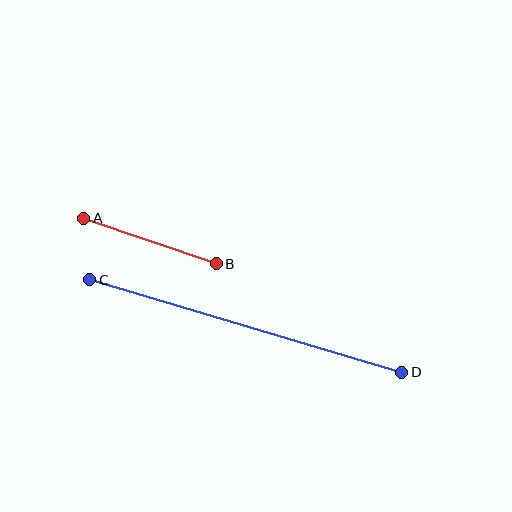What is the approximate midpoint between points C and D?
The midpoint is at approximately (246, 326) pixels.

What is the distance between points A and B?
The distance is approximately 140 pixels.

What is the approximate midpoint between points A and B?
The midpoint is at approximately (150, 241) pixels.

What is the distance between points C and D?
The distance is approximately 325 pixels.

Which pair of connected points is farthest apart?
Points C and D are farthest apart.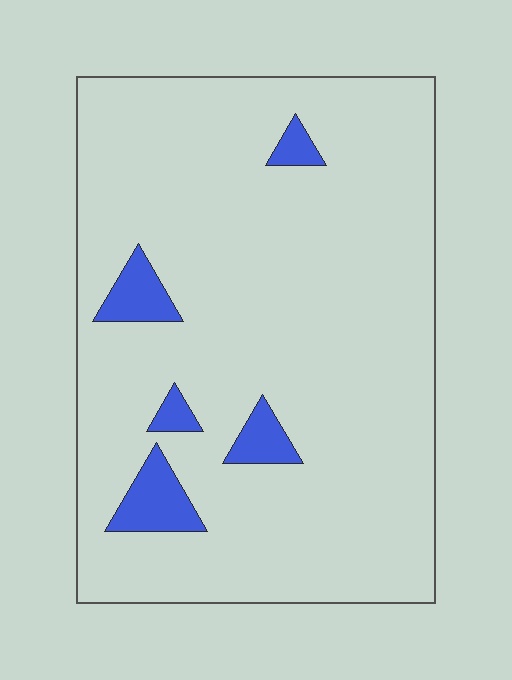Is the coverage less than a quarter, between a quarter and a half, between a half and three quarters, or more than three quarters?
Less than a quarter.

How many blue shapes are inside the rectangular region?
5.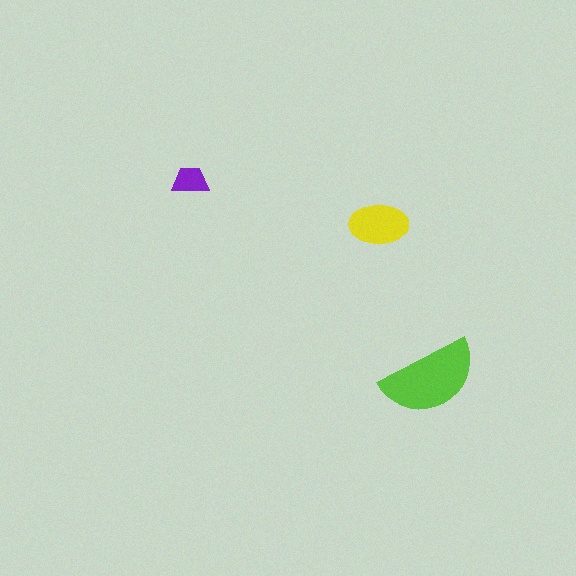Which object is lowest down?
The lime semicircle is bottommost.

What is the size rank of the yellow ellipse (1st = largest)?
2nd.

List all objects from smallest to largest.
The purple trapezoid, the yellow ellipse, the lime semicircle.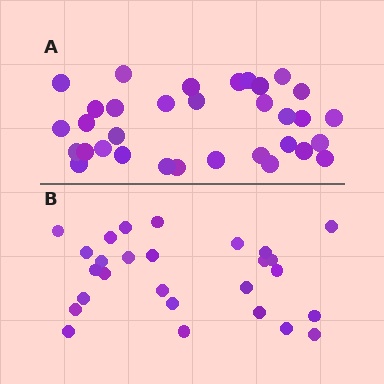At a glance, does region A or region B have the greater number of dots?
Region A (the top region) has more dots.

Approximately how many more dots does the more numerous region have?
Region A has about 6 more dots than region B.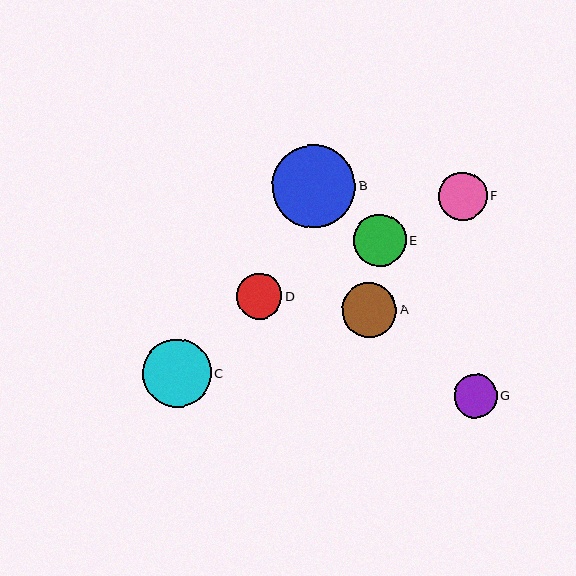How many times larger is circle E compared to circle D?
Circle E is approximately 1.1 times the size of circle D.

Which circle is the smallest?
Circle G is the smallest with a size of approximately 43 pixels.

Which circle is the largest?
Circle B is the largest with a size of approximately 83 pixels.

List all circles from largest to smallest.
From largest to smallest: B, C, A, E, F, D, G.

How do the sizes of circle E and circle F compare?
Circle E and circle F are approximately the same size.